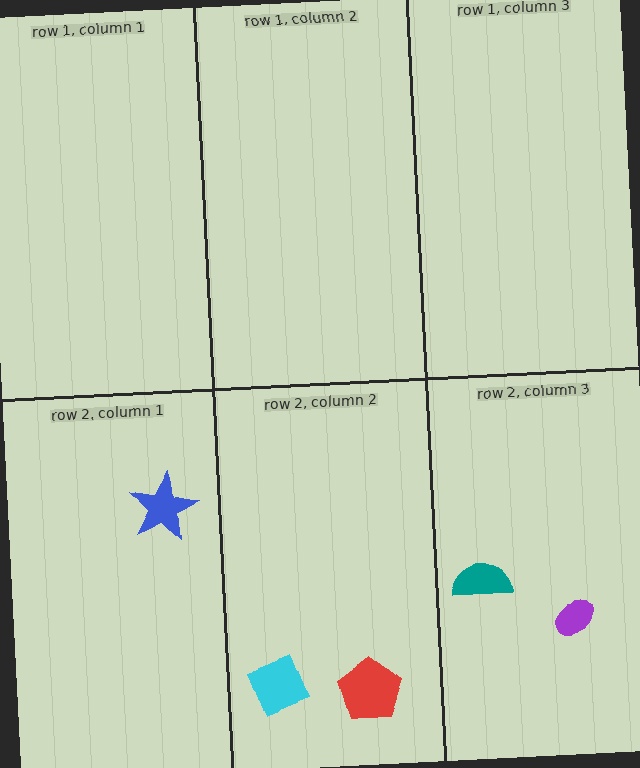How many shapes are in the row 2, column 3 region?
2.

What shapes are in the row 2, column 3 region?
The purple ellipse, the teal semicircle.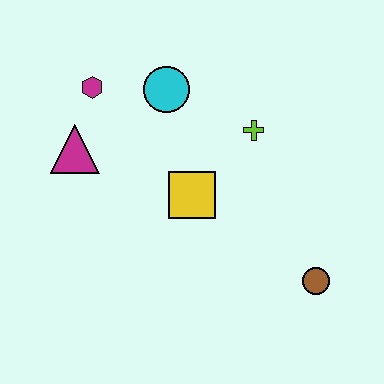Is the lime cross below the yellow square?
No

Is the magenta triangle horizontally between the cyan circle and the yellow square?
No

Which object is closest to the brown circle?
The yellow square is closest to the brown circle.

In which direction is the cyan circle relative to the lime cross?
The cyan circle is to the left of the lime cross.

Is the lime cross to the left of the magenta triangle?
No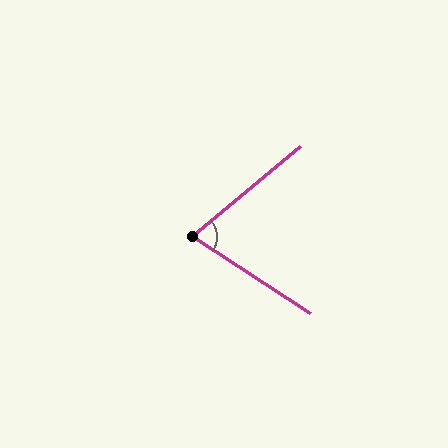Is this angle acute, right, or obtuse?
It is acute.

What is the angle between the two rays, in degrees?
Approximately 73 degrees.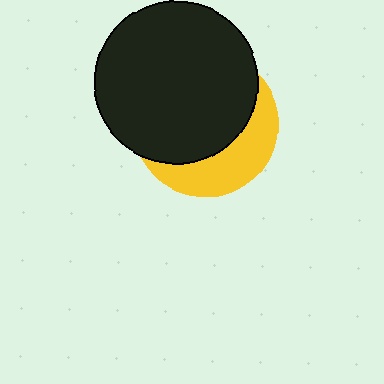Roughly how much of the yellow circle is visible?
A small part of it is visible (roughly 34%).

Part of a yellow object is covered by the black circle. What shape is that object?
It is a circle.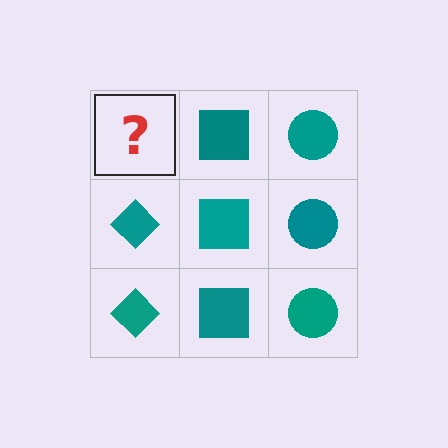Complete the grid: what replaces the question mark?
The question mark should be replaced with a teal diamond.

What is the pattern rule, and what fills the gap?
The rule is that each column has a consistent shape. The gap should be filled with a teal diamond.